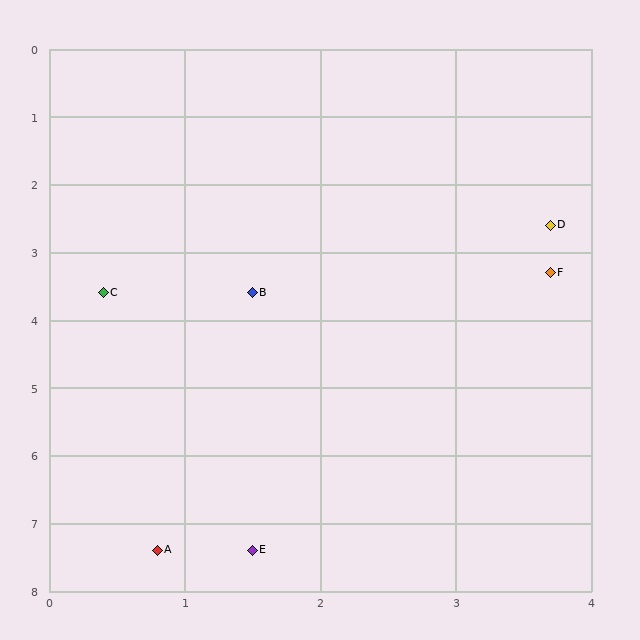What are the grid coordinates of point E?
Point E is at approximately (1.5, 7.4).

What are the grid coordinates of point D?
Point D is at approximately (3.7, 2.6).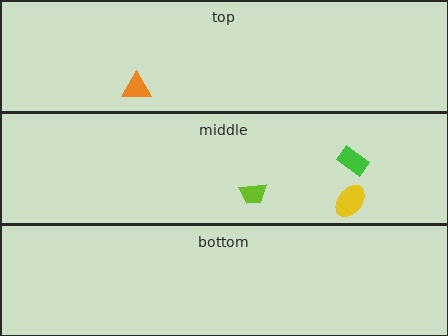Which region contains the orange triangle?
The top region.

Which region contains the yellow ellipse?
The middle region.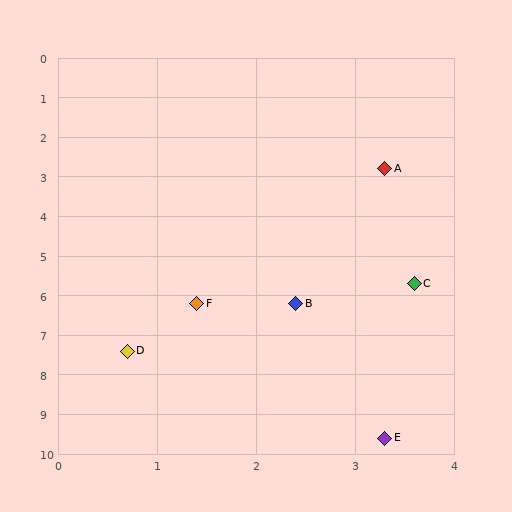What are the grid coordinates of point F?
Point F is at approximately (1.4, 6.2).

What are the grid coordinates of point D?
Point D is at approximately (0.7, 7.4).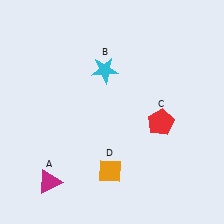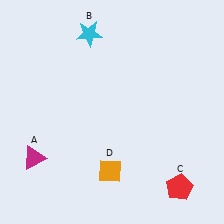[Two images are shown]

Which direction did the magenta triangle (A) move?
The magenta triangle (A) moved up.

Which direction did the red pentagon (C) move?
The red pentagon (C) moved down.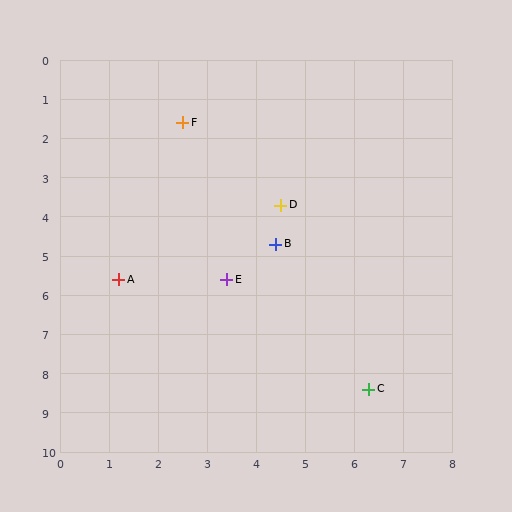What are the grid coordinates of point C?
Point C is at approximately (6.3, 8.4).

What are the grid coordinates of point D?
Point D is at approximately (4.5, 3.7).